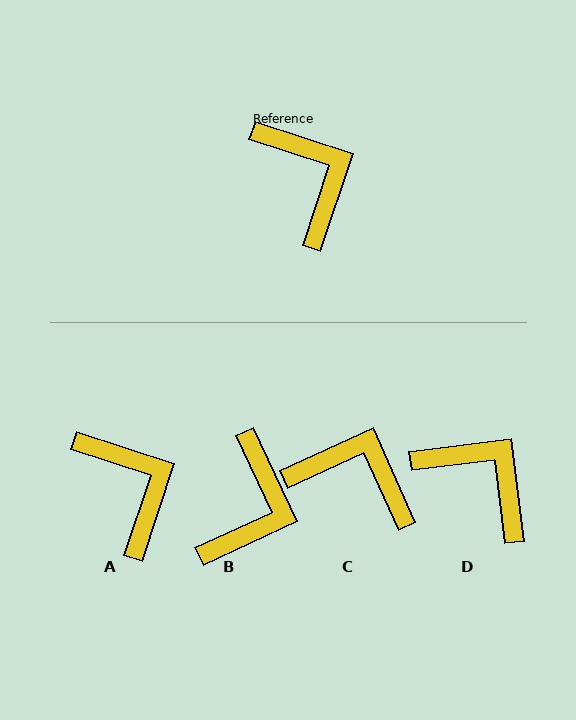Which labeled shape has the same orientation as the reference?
A.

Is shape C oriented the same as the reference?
No, it is off by about 43 degrees.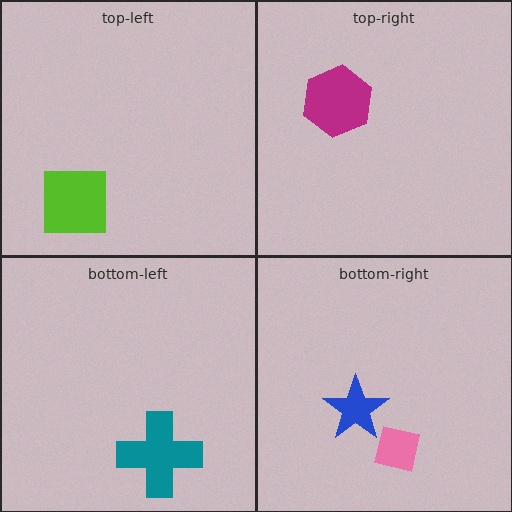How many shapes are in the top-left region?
1.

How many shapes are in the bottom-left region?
1.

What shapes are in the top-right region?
The magenta hexagon.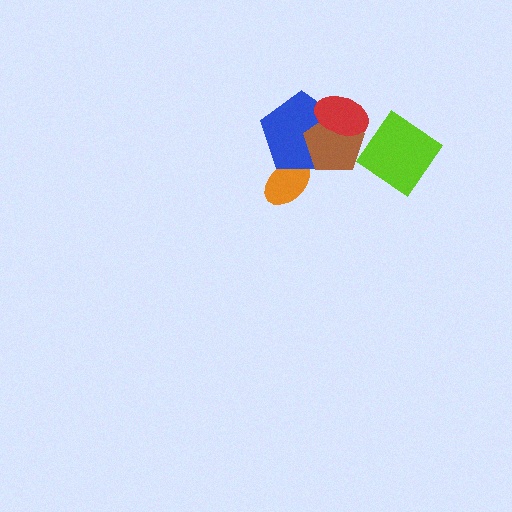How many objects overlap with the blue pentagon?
3 objects overlap with the blue pentagon.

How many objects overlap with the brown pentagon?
3 objects overlap with the brown pentagon.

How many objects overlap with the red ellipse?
2 objects overlap with the red ellipse.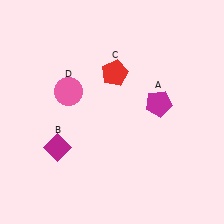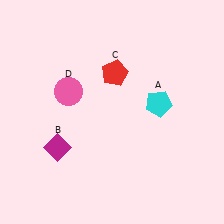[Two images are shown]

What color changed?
The pentagon (A) changed from magenta in Image 1 to cyan in Image 2.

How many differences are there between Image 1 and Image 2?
There is 1 difference between the two images.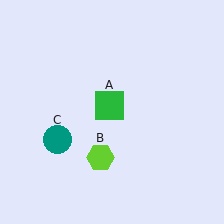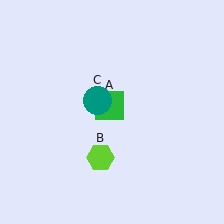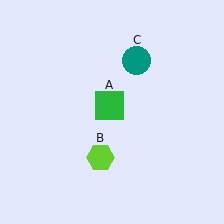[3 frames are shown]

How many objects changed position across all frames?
1 object changed position: teal circle (object C).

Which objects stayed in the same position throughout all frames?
Green square (object A) and lime hexagon (object B) remained stationary.